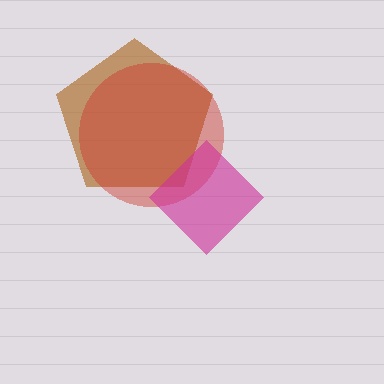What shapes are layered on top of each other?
The layered shapes are: a brown pentagon, a red circle, a magenta diamond.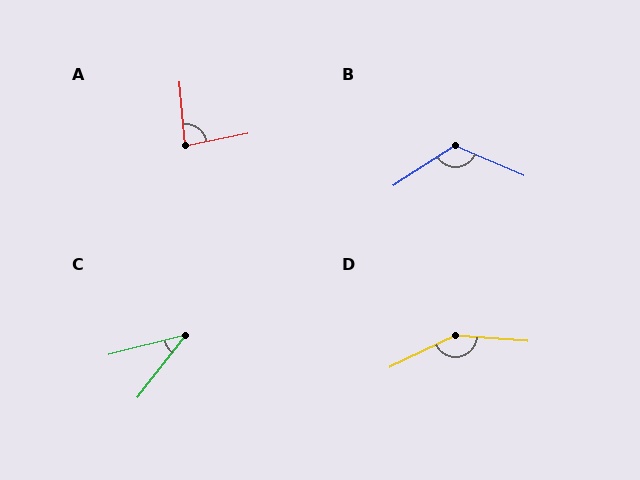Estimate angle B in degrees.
Approximately 124 degrees.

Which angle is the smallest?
C, at approximately 38 degrees.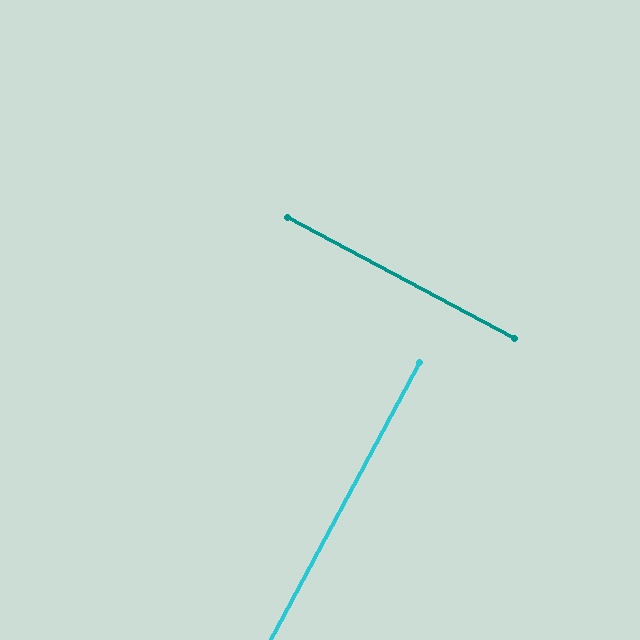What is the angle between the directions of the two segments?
Approximately 90 degrees.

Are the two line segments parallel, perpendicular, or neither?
Perpendicular — they meet at approximately 90°.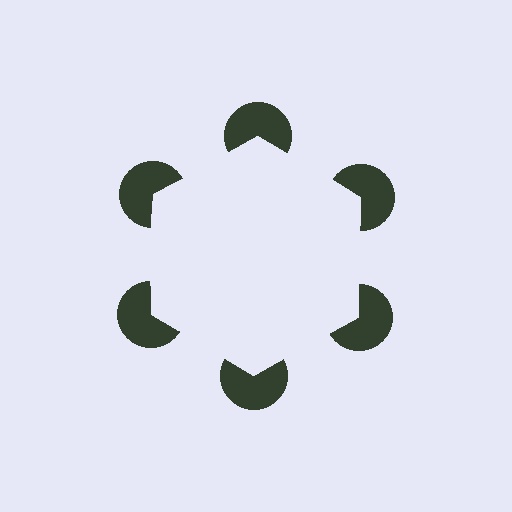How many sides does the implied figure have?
6 sides.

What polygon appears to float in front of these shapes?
An illusory hexagon — its edges are inferred from the aligned wedge cuts in the pac-man discs, not physically drawn.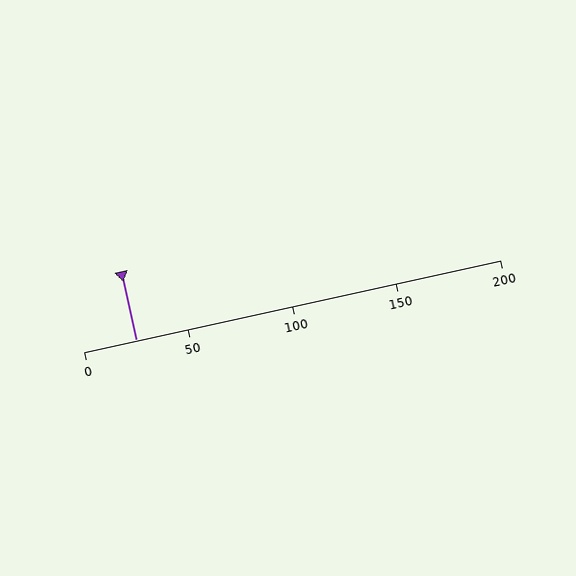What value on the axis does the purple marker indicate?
The marker indicates approximately 25.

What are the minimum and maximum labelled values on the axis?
The axis runs from 0 to 200.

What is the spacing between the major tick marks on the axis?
The major ticks are spaced 50 apart.